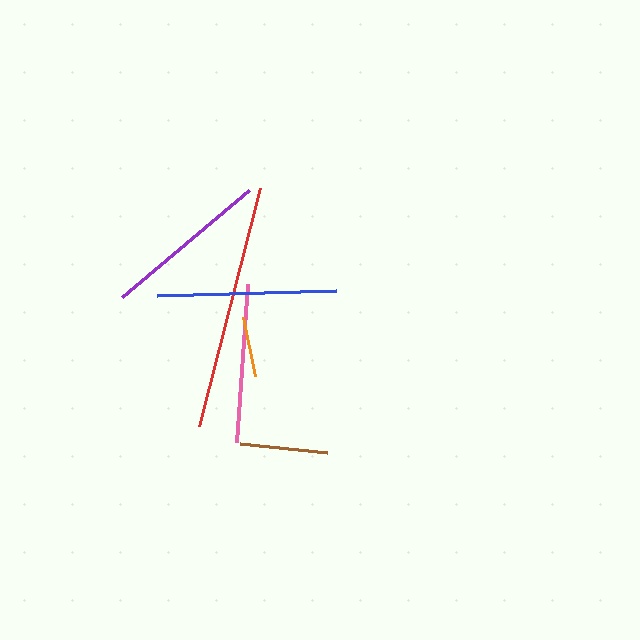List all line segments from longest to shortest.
From longest to shortest: red, blue, purple, pink, brown, orange.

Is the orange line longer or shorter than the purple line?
The purple line is longer than the orange line.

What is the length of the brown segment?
The brown segment is approximately 87 pixels long.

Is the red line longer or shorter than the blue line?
The red line is longer than the blue line.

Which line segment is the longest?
The red line is the longest at approximately 246 pixels.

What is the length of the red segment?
The red segment is approximately 246 pixels long.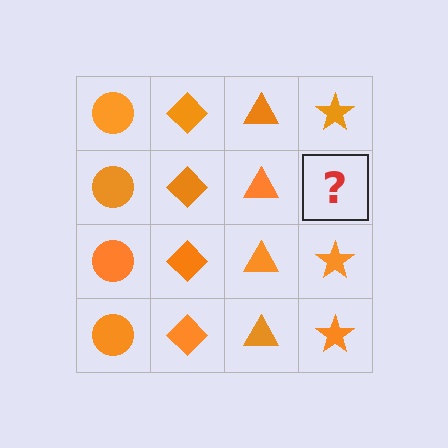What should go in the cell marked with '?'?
The missing cell should contain an orange star.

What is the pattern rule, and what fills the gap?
The rule is that each column has a consistent shape. The gap should be filled with an orange star.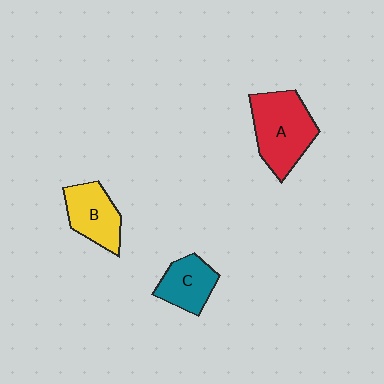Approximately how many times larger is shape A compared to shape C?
Approximately 1.7 times.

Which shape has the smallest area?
Shape C (teal).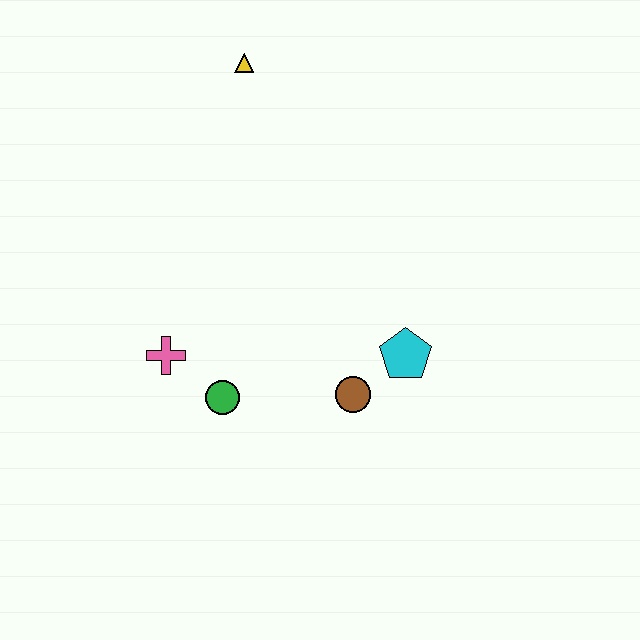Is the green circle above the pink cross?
No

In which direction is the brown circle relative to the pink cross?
The brown circle is to the right of the pink cross.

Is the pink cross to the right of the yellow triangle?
No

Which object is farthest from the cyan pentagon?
The yellow triangle is farthest from the cyan pentagon.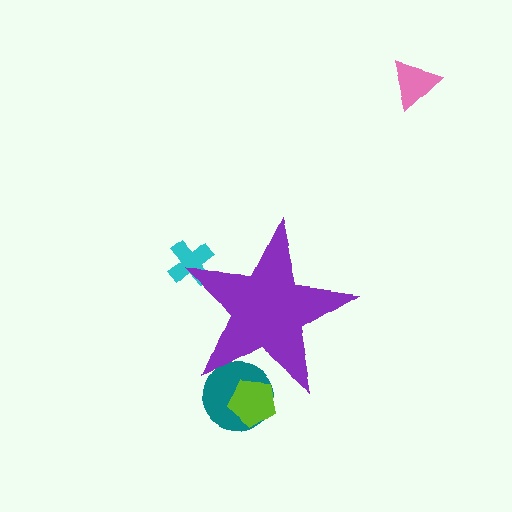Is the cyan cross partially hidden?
Yes, the cyan cross is partially hidden behind the purple star.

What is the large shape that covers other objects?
A purple star.